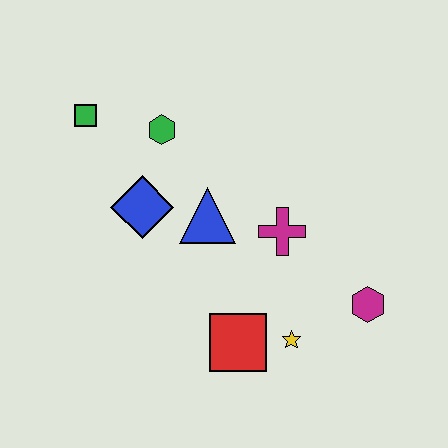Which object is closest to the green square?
The green hexagon is closest to the green square.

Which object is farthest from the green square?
The magenta hexagon is farthest from the green square.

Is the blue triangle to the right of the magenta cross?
No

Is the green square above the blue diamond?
Yes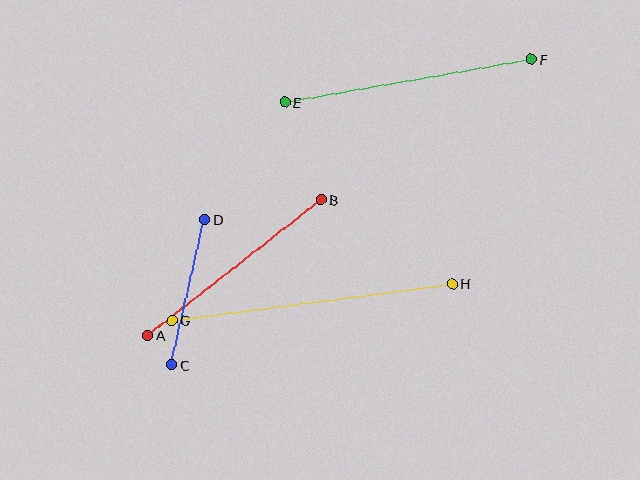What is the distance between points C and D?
The distance is approximately 149 pixels.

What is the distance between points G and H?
The distance is approximately 283 pixels.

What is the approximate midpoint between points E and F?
The midpoint is at approximately (408, 81) pixels.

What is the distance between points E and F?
The distance is approximately 250 pixels.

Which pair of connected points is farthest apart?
Points G and H are farthest apart.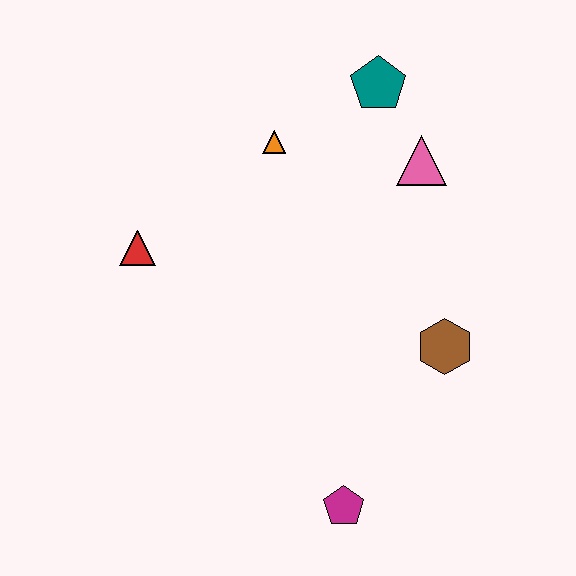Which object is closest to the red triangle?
The orange triangle is closest to the red triangle.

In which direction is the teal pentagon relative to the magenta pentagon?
The teal pentagon is above the magenta pentagon.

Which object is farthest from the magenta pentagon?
The teal pentagon is farthest from the magenta pentagon.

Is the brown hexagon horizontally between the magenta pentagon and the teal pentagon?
No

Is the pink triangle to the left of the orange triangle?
No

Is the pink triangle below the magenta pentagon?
No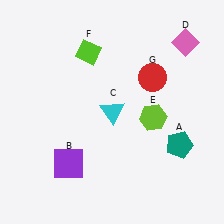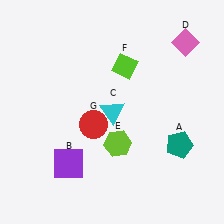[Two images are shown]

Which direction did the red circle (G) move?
The red circle (G) moved left.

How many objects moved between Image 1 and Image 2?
3 objects moved between the two images.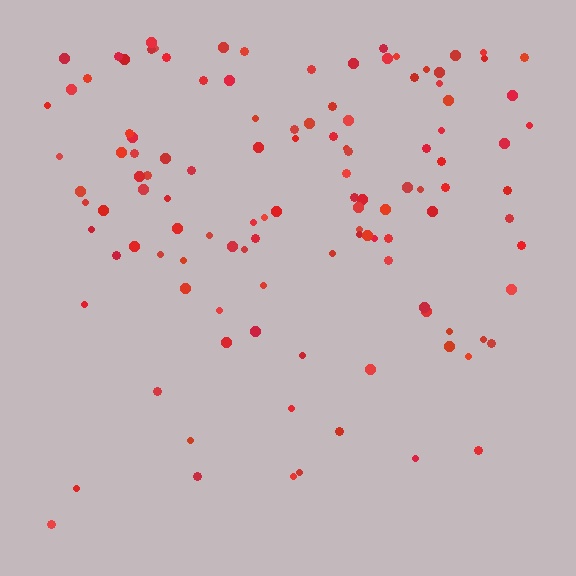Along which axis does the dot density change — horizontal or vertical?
Vertical.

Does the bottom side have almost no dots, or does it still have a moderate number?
Still a moderate number, just noticeably fewer than the top.